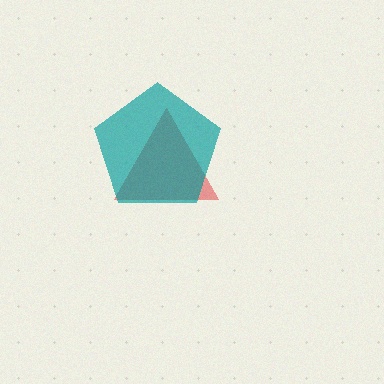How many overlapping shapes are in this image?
There are 2 overlapping shapes in the image.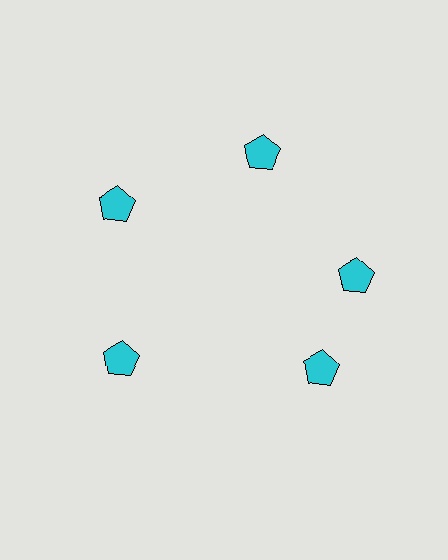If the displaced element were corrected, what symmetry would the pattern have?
It would have 5-fold rotational symmetry — the pattern would map onto itself every 72 degrees.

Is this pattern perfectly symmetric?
No. The 5 cyan pentagons are arranged in a ring, but one element near the 5 o'clock position is rotated out of alignment along the ring, breaking the 5-fold rotational symmetry.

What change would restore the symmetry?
The symmetry would be restored by rotating it back into even spacing with its neighbors so that all 5 pentagons sit at equal angles and equal distance from the center.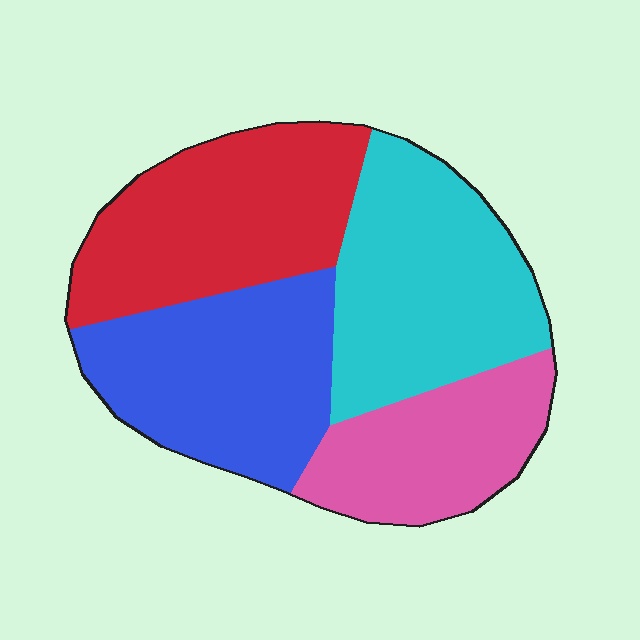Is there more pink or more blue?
Blue.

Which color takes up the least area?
Pink, at roughly 20%.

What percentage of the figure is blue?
Blue covers around 25% of the figure.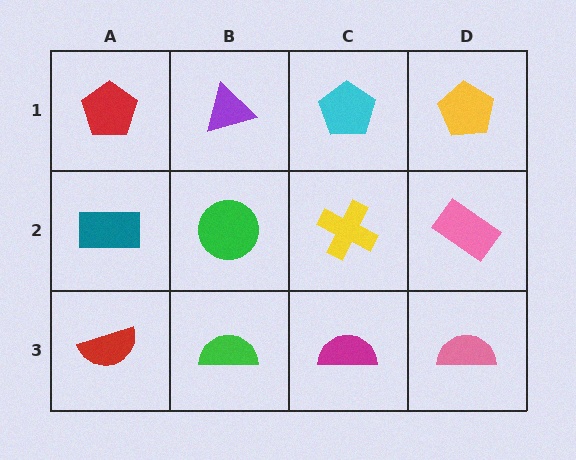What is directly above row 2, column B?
A purple triangle.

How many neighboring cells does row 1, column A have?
2.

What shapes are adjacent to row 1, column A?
A teal rectangle (row 2, column A), a purple triangle (row 1, column B).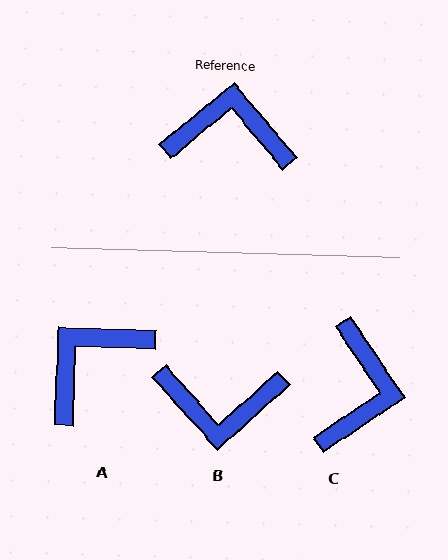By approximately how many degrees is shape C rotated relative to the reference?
Approximately 95 degrees clockwise.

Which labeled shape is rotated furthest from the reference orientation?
B, about 178 degrees away.